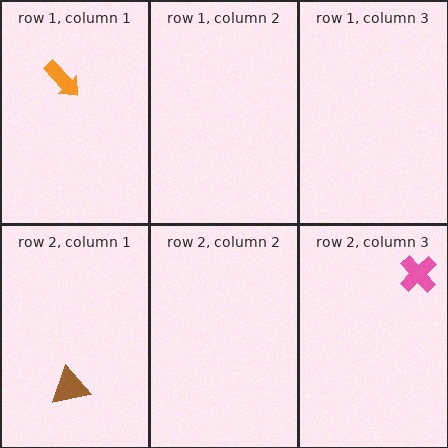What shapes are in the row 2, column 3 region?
The pink cross.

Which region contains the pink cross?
The row 2, column 3 region.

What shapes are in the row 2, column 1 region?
The brown triangle.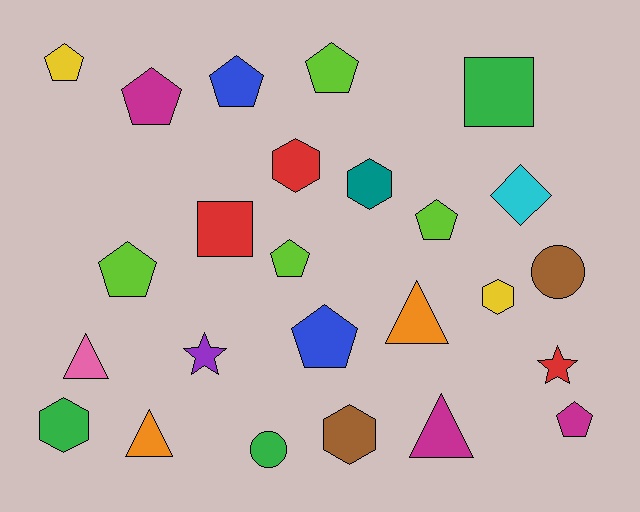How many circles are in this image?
There are 2 circles.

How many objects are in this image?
There are 25 objects.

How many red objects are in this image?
There are 3 red objects.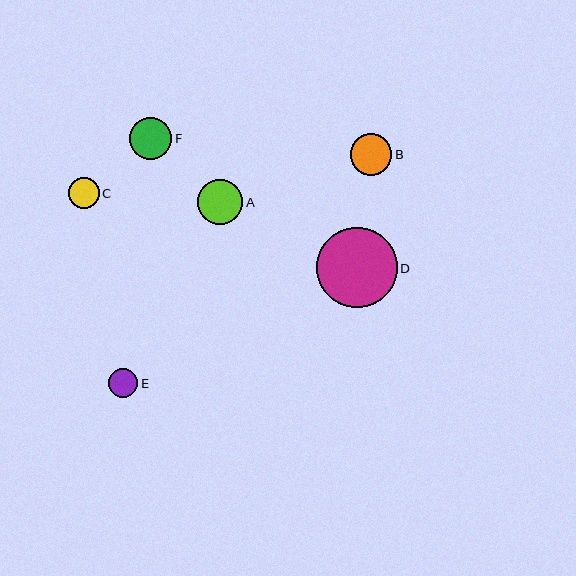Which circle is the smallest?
Circle E is the smallest with a size of approximately 30 pixels.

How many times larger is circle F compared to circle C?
Circle F is approximately 1.4 times the size of circle C.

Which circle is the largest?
Circle D is the largest with a size of approximately 80 pixels.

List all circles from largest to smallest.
From largest to smallest: D, A, F, B, C, E.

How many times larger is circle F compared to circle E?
Circle F is approximately 1.4 times the size of circle E.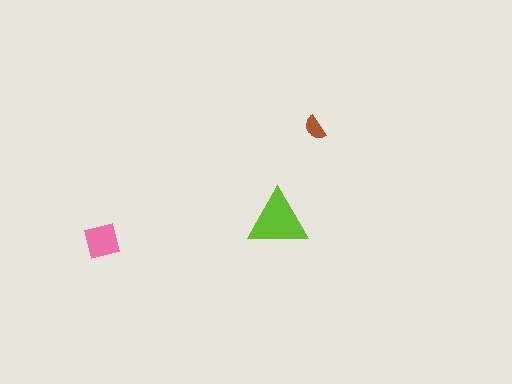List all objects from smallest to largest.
The brown semicircle, the pink square, the lime triangle.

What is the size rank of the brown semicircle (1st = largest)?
3rd.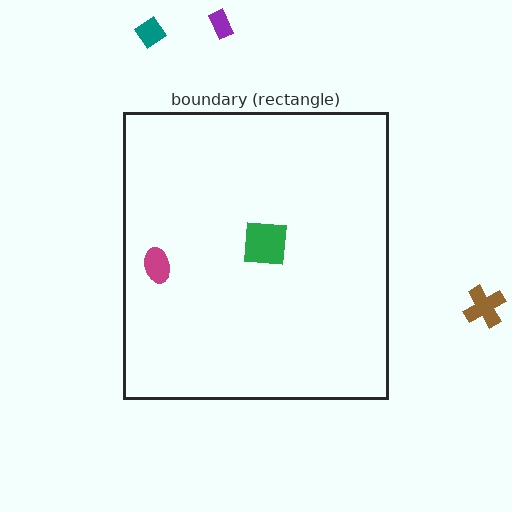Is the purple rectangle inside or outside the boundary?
Outside.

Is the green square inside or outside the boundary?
Inside.